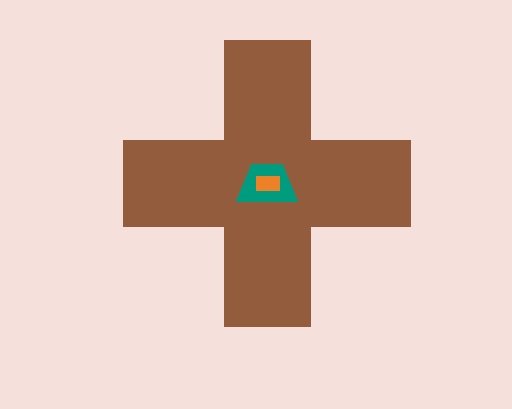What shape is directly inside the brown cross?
The teal trapezoid.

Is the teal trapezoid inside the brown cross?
Yes.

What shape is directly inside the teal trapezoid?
The orange rectangle.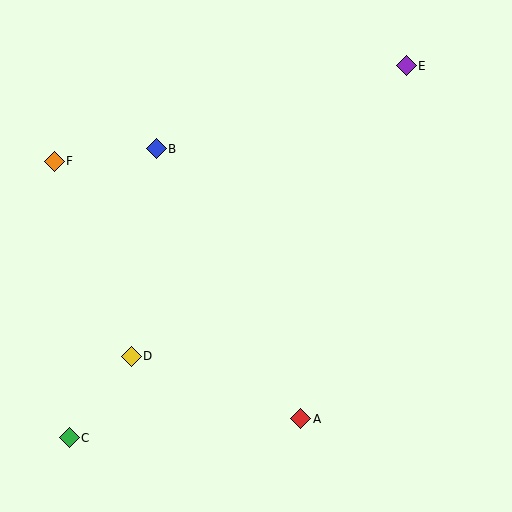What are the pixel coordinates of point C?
Point C is at (69, 438).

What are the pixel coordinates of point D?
Point D is at (131, 356).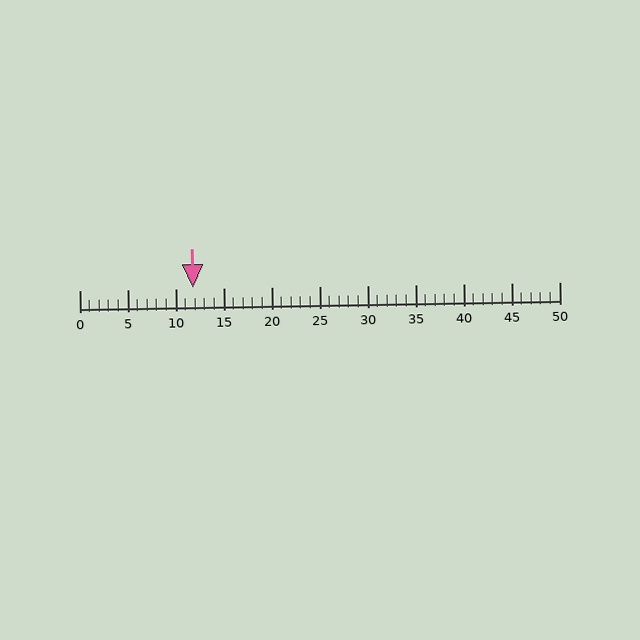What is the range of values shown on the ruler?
The ruler shows values from 0 to 50.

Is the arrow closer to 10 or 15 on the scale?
The arrow is closer to 10.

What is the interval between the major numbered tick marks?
The major tick marks are spaced 5 units apart.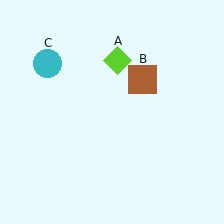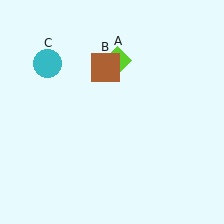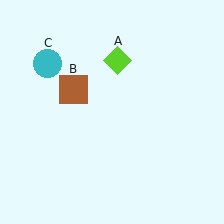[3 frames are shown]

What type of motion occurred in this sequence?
The brown square (object B) rotated counterclockwise around the center of the scene.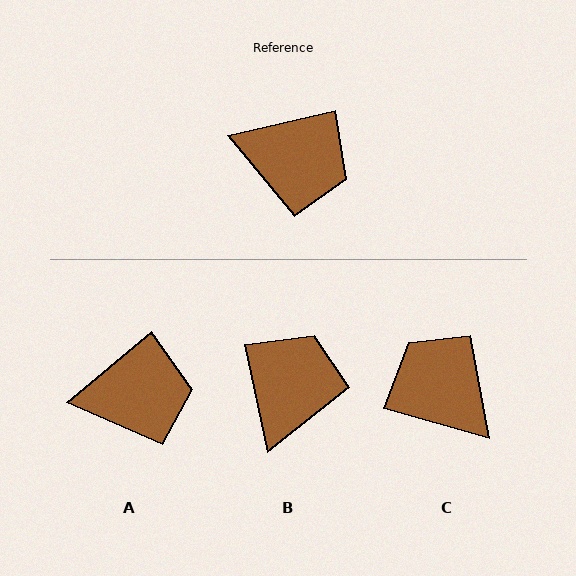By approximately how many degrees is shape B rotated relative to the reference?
Approximately 88 degrees counter-clockwise.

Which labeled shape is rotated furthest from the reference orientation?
C, about 151 degrees away.